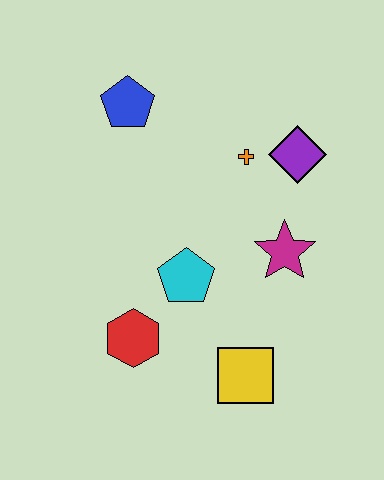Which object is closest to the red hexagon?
The cyan pentagon is closest to the red hexagon.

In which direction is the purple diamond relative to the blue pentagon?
The purple diamond is to the right of the blue pentagon.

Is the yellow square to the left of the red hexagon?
No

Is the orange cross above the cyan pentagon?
Yes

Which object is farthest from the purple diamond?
The red hexagon is farthest from the purple diamond.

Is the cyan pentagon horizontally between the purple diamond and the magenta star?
No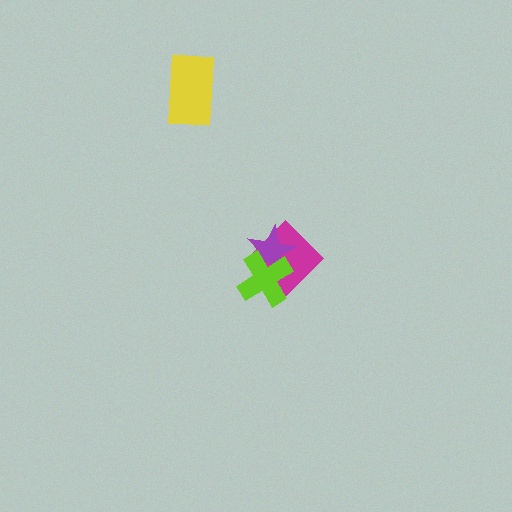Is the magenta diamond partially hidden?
Yes, it is partially covered by another shape.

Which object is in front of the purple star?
The lime cross is in front of the purple star.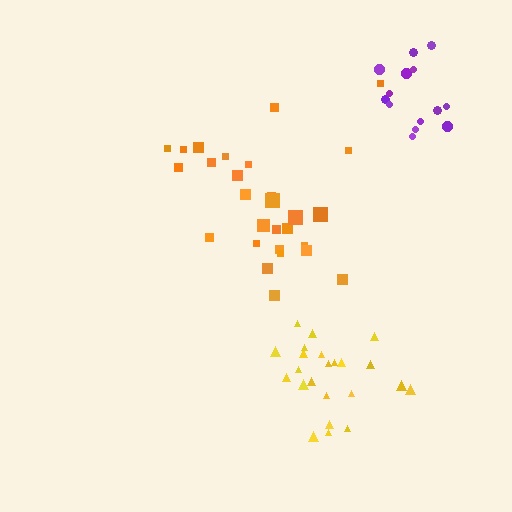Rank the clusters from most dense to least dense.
purple, yellow, orange.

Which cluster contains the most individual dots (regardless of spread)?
Orange (28).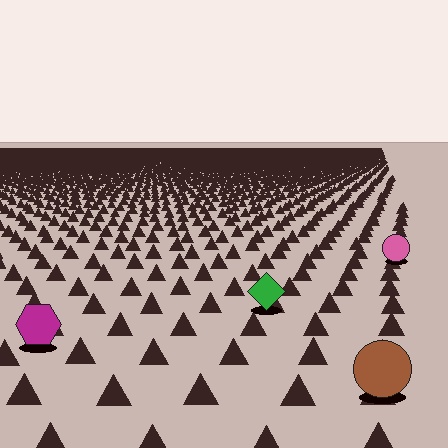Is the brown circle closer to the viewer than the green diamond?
Yes. The brown circle is closer — you can tell from the texture gradient: the ground texture is coarser near it.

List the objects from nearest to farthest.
From nearest to farthest: the brown circle, the magenta hexagon, the green diamond, the pink circle.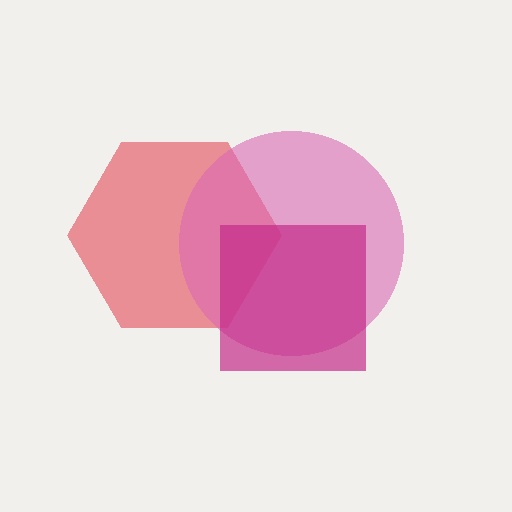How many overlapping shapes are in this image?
There are 3 overlapping shapes in the image.